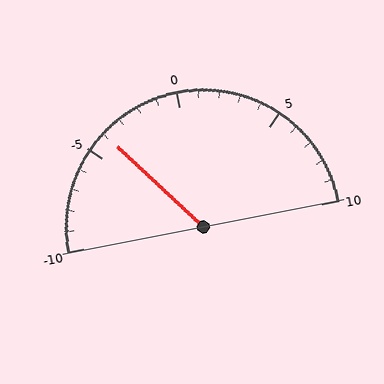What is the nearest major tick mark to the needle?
The nearest major tick mark is -5.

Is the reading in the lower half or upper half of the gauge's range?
The reading is in the lower half of the range (-10 to 10).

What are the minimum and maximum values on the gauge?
The gauge ranges from -10 to 10.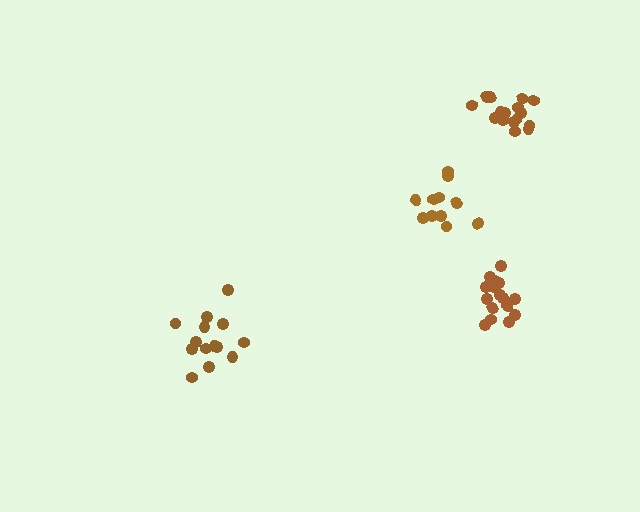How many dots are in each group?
Group 1: 14 dots, Group 2: 16 dots, Group 3: 16 dots, Group 4: 11 dots (57 total).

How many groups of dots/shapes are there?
There are 4 groups.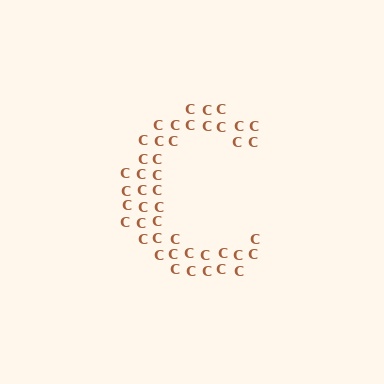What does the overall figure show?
The overall figure shows the letter C.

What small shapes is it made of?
It is made of small letter C's.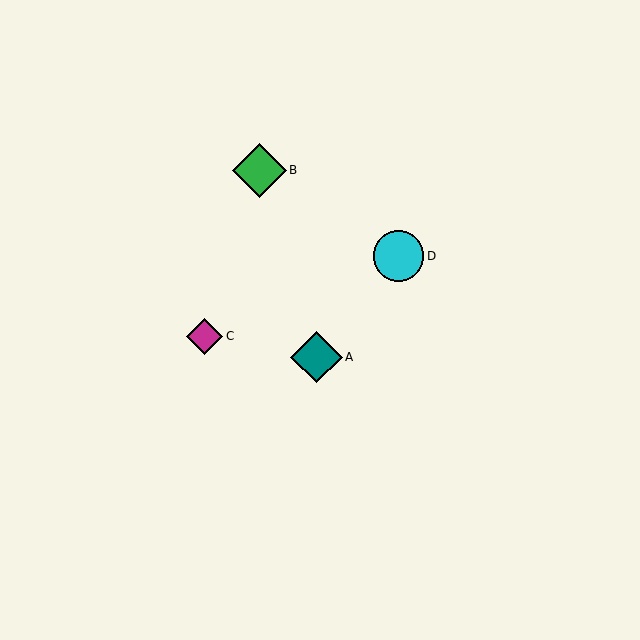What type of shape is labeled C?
Shape C is a magenta diamond.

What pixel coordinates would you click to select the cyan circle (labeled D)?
Click at (399, 256) to select the cyan circle D.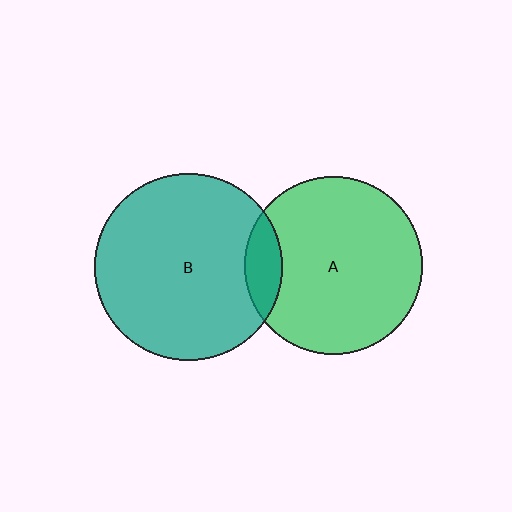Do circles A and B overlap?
Yes.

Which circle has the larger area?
Circle B (teal).